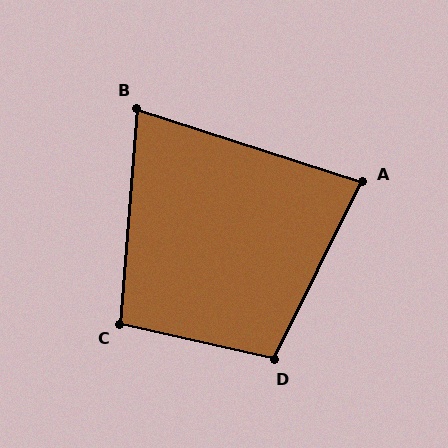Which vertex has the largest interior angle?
D, at approximately 103 degrees.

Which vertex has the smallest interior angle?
B, at approximately 77 degrees.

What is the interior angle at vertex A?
Approximately 82 degrees (acute).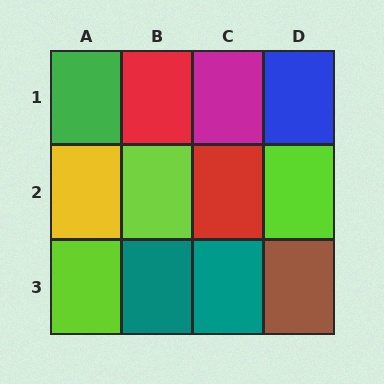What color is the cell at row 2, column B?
Lime.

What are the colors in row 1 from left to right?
Green, red, magenta, blue.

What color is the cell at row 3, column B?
Teal.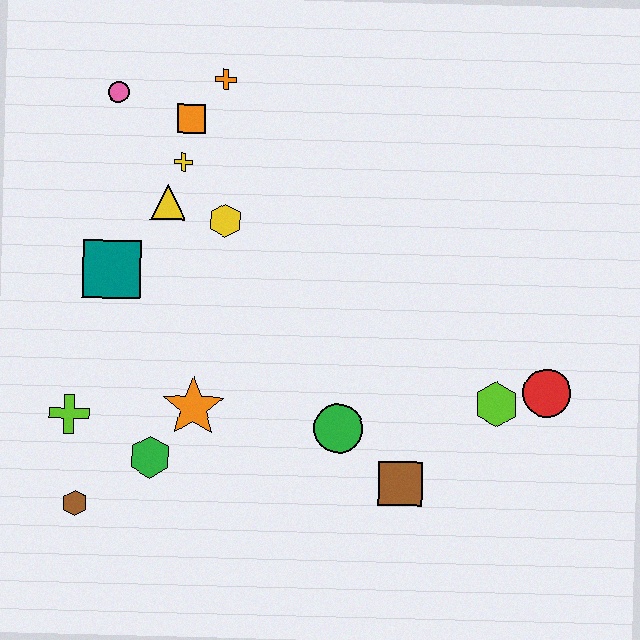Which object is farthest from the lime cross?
The red circle is farthest from the lime cross.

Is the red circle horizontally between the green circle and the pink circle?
No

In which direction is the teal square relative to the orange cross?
The teal square is below the orange cross.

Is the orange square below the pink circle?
Yes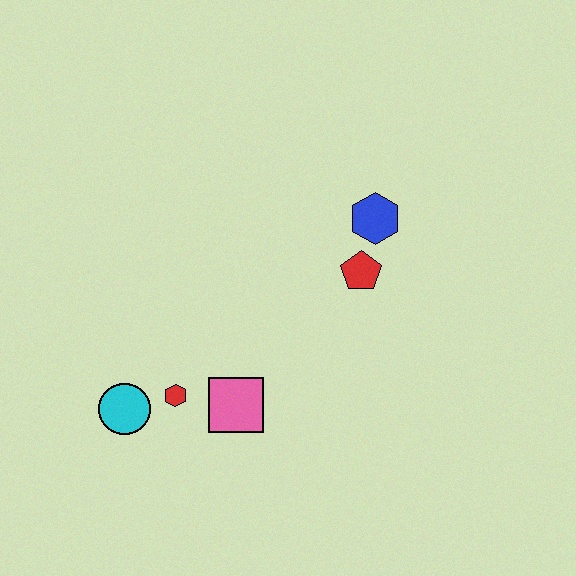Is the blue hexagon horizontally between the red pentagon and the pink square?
No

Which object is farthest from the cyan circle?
The blue hexagon is farthest from the cyan circle.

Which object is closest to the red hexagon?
The cyan circle is closest to the red hexagon.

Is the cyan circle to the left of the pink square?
Yes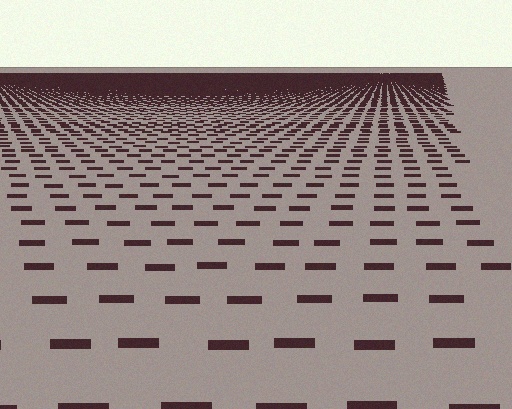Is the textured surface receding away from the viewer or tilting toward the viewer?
The surface is receding away from the viewer. Texture elements get smaller and denser toward the top.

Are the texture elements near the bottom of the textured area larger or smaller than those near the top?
Larger. Near the bottom, elements are closer to the viewer and appear at a bigger on-screen size.